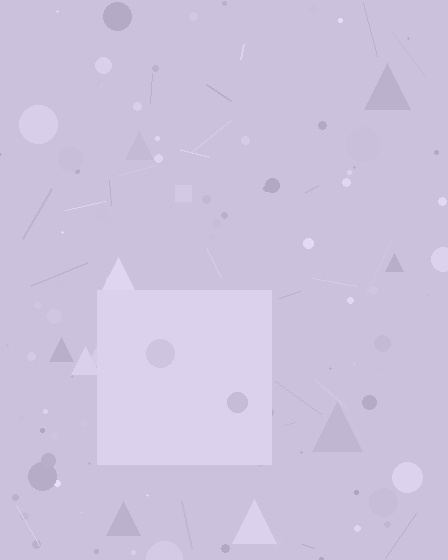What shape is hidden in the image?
A square is hidden in the image.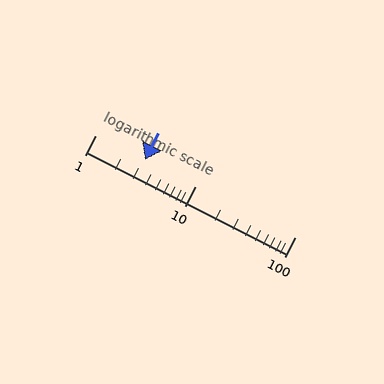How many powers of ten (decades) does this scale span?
The scale spans 2 decades, from 1 to 100.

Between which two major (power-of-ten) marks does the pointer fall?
The pointer is between 1 and 10.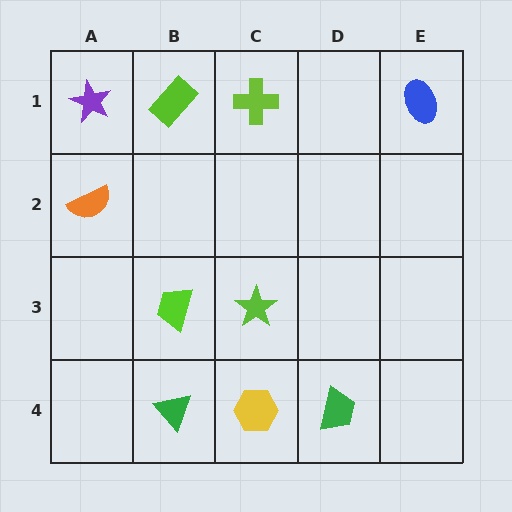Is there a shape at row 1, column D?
No, that cell is empty.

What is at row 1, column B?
A lime rectangle.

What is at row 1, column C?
A lime cross.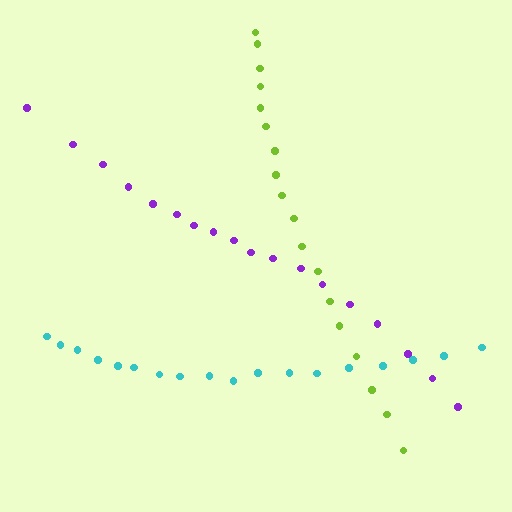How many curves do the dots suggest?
There are 3 distinct paths.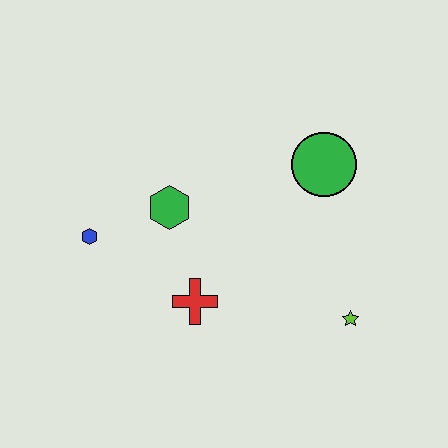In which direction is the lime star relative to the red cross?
The lime star is to the right of the red cross.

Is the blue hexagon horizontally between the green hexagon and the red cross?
No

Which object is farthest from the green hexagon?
The lime star is farthest from the green hexagon.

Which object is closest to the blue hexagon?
The green hexagon is closest to the blue hexagon.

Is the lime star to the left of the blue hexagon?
No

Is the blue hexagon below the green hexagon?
Yes